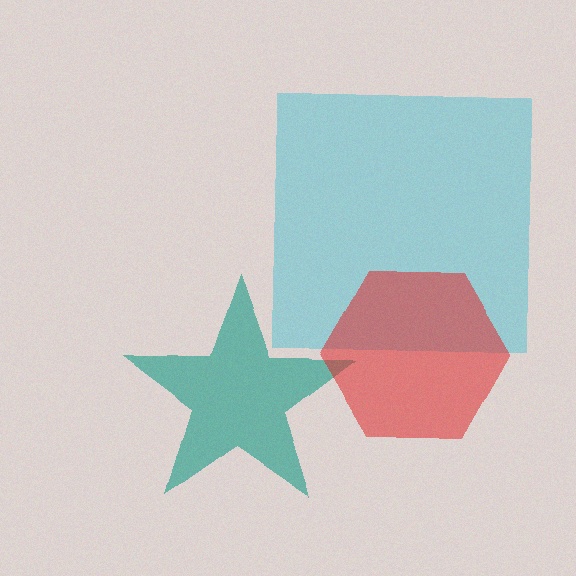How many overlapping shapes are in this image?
There are 3 overlapping shapes in the image.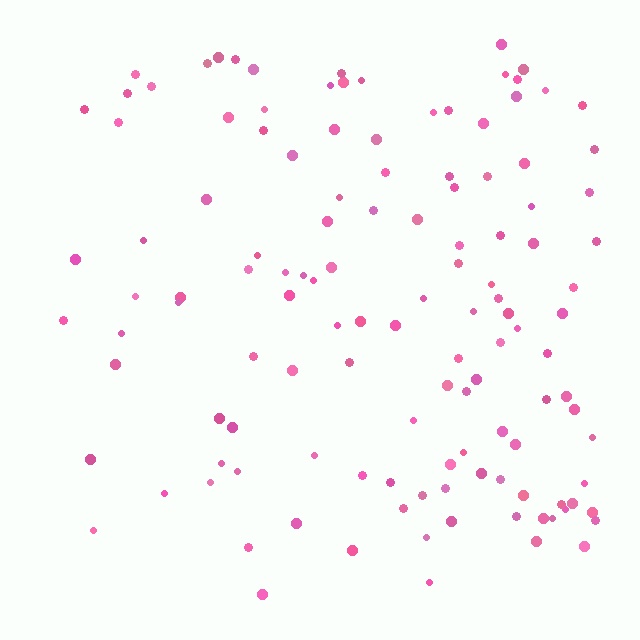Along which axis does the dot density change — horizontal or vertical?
Horizontal.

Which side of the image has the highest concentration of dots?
The right.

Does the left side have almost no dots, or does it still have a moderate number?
Still a moderate number, just noticeably fewer than the right.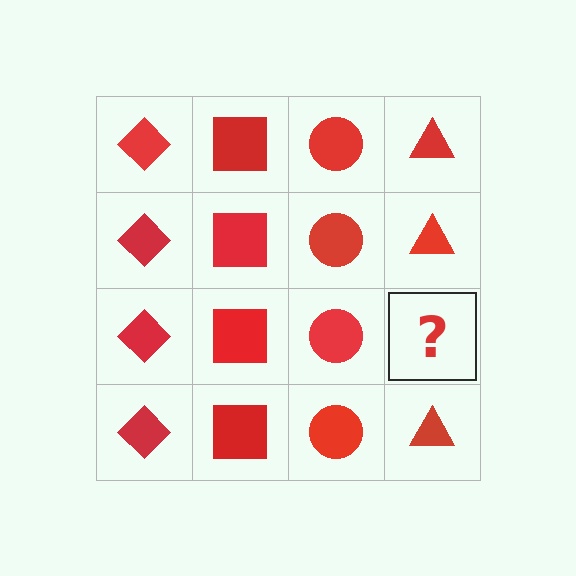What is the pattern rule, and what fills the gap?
The rule is that each column has a consistent shape. The gap should be filled with a red triangle.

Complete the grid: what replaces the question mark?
The question mark should be replaced with a red triangle.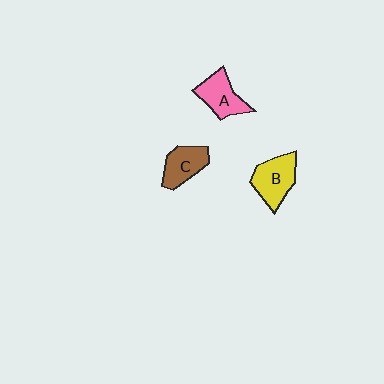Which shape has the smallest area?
Shape C (brown).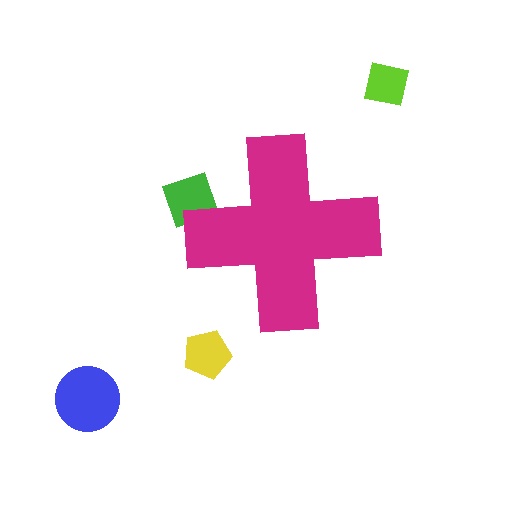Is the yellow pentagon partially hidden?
No, the yellow pentagon is fully visible.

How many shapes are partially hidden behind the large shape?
1 shape is partially hidden.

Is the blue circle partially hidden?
No, the blue circle is fully visible.